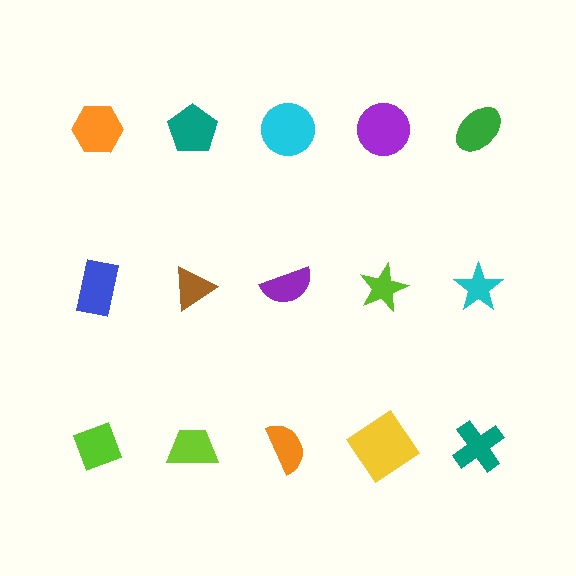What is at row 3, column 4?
A yellow diamond.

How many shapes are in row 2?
5 shapes.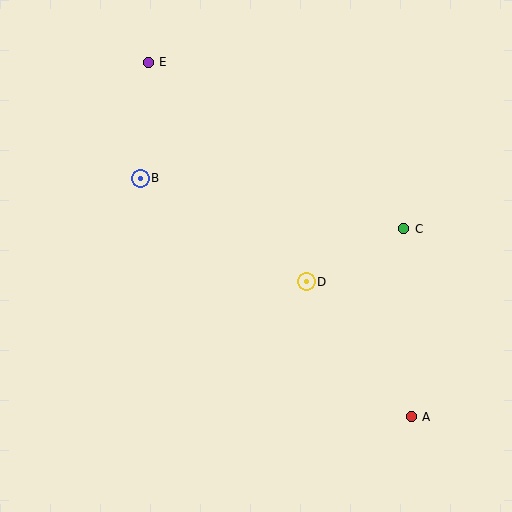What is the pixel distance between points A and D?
The distance between A and D is 171 pixels.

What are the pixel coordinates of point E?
Point E is at (148, 62).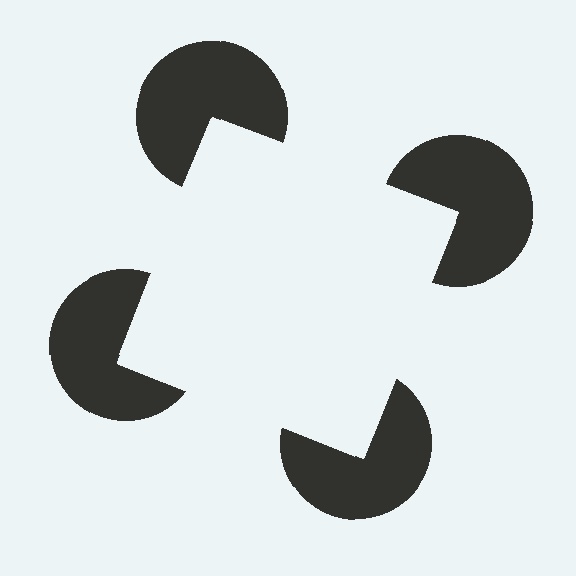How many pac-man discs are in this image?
There are 4 — one at each vertex of the illusory square.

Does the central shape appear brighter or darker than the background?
It typically appears slightly brighter than the background, even though no actual brightness change is drawn.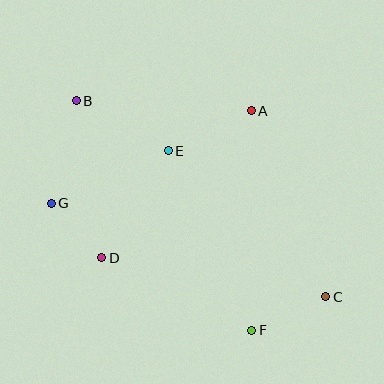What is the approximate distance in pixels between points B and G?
The distance between B and G is approximately 105 pixels.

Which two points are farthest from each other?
Points B and C are farthest from each other.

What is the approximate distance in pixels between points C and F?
The distance between C and F is approximately 82 pixels.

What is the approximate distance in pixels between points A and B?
The distance between A and B is approximately 176 pixels.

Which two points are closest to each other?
Points D and G are closest to each other.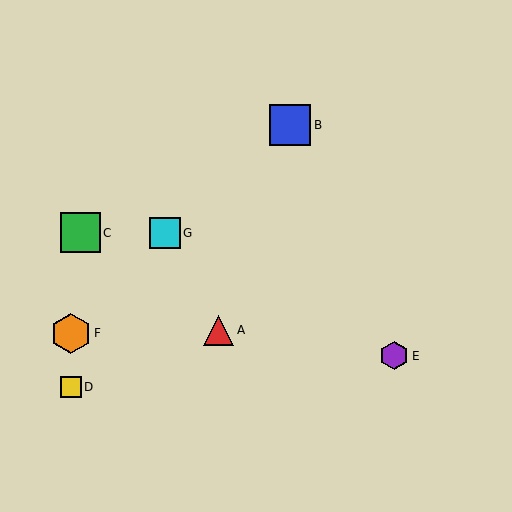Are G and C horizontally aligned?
Yes, both are at y≈233.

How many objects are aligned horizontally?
2 objects (C, G) are aligned horizontally.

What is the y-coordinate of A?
Object A is at y≈330.